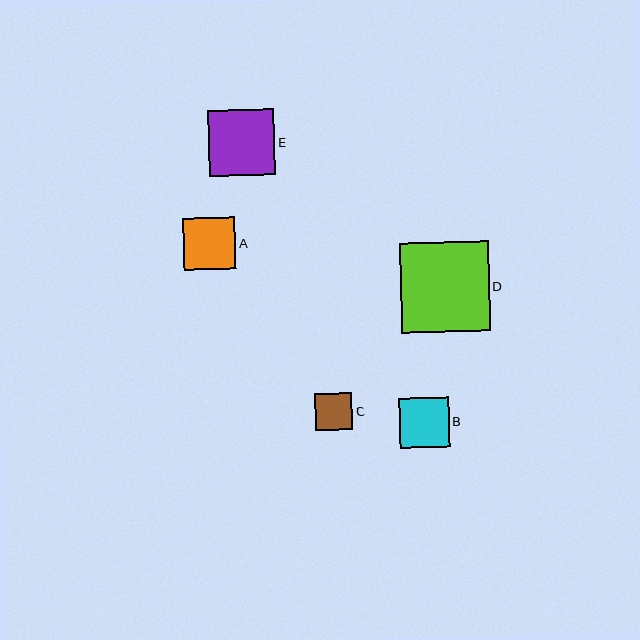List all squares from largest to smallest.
From largest to smallest: D, E, A, B, C.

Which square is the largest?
Square D is the largest with a size of approximately 89 pixels.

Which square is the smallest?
Square C is the smallest with a size of approximately 38 pixels.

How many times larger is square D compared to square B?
Square D is approximately 1.8 times the size of square B.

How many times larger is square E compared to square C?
Square E is approximately 1.7 times the size of square C.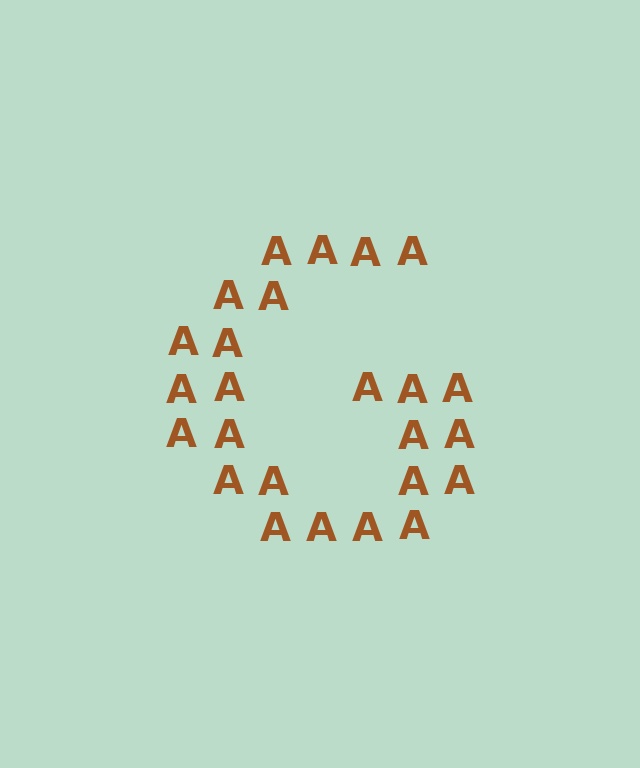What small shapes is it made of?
It is made of small letter A's.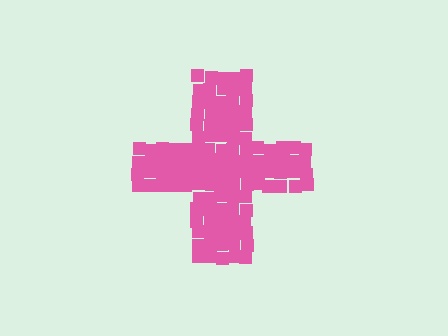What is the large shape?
The large shape is a cross.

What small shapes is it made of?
It is made of small squares.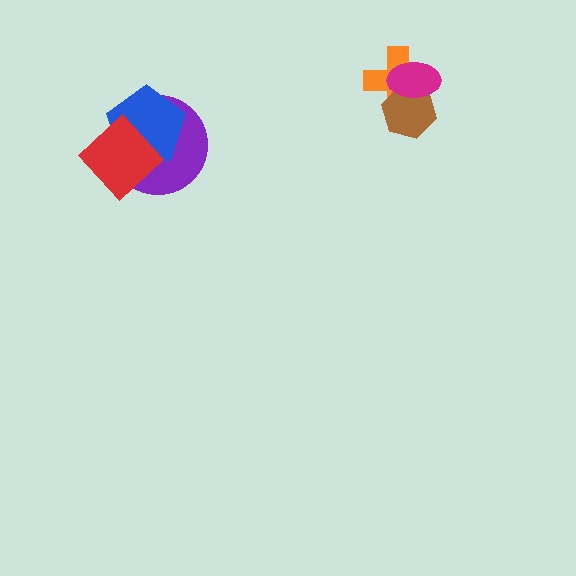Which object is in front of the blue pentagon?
The red diamond is in front of the blue pentagon.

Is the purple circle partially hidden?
Yes, it is partially covered by another shape.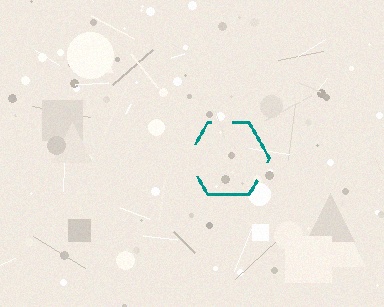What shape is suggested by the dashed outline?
The dashed outline suggests a hexagon.